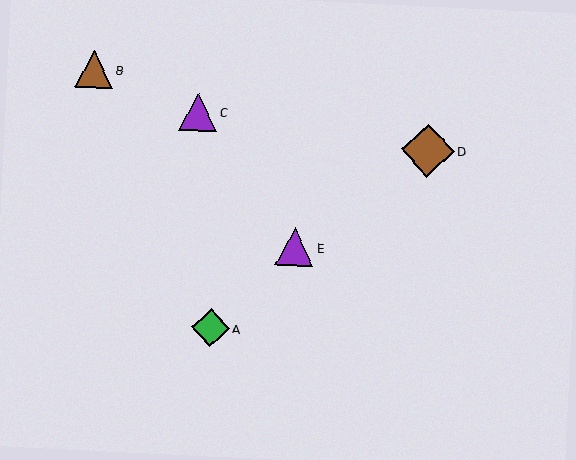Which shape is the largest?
The brown diamond (labeled D) is the largest.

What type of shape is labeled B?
Shape B is a brown triangle.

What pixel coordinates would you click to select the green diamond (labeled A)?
Click at (210, 328) to select the green diamond A.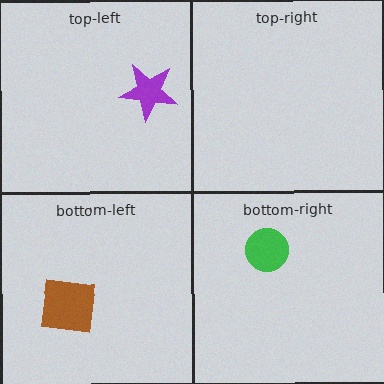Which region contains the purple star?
The top-left region.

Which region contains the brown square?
The bottom-left region.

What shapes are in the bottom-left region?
The brown square.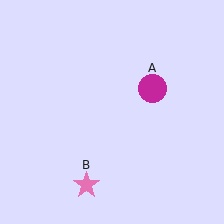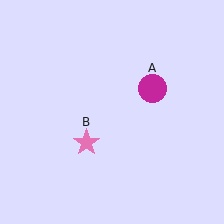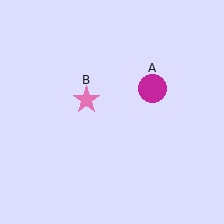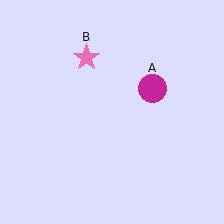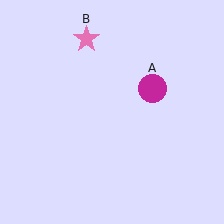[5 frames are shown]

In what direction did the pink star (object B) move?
The pink star (object B) moved up.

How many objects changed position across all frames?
1 object changed position: pink star (object B).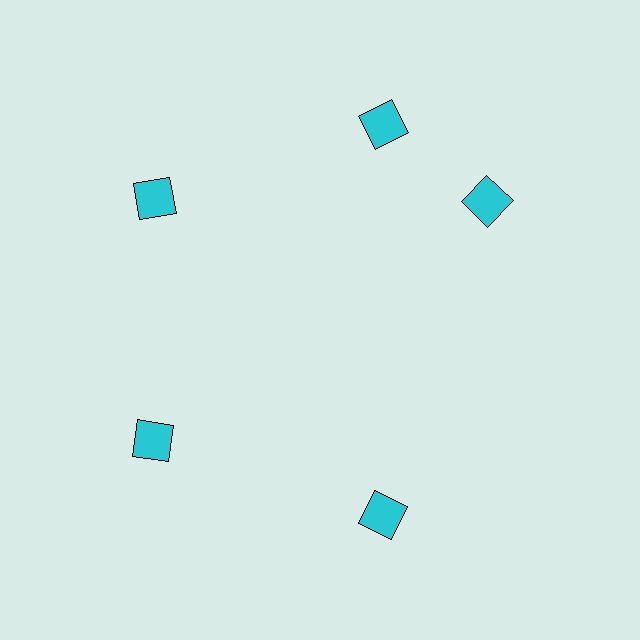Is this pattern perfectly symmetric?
No. The 5 cyan squares are arranged in a ring, but one element near the 3 o'clock position is rotated out of alignment along the ring, breaking the 5-fold rotational symmetry.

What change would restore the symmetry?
The symmetry would be restored by rotating it back into even spacing with its neighbors so that all 5 squares sit at equal angles and equal distance from the center.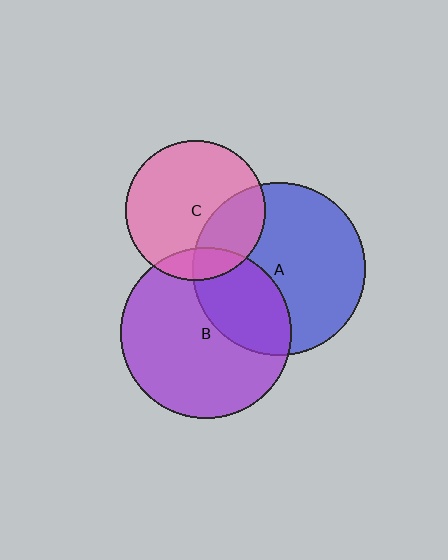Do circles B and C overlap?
Yes.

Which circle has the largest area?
Circle A (blue).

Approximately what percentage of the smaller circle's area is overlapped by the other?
Approximately 15%.